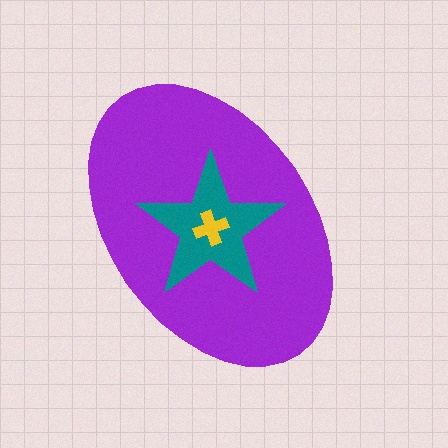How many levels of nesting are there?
3.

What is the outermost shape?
The purple ellipse.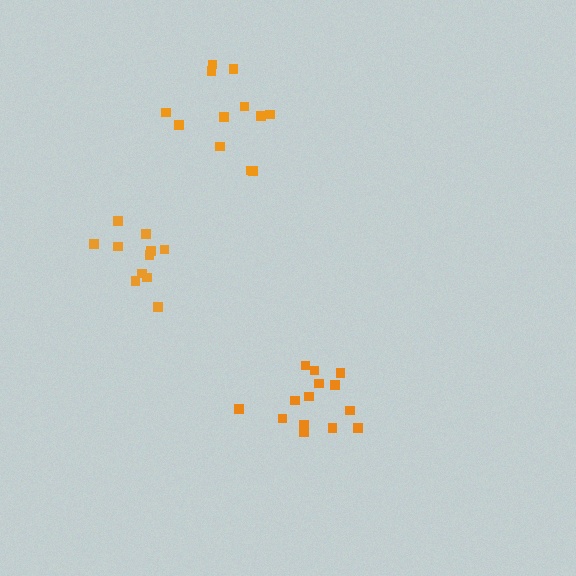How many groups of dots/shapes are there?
There are 3 groups.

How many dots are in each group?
Group 1: 11 dots, Group 2: 14 dots, Group 3: 12 dots (37 total).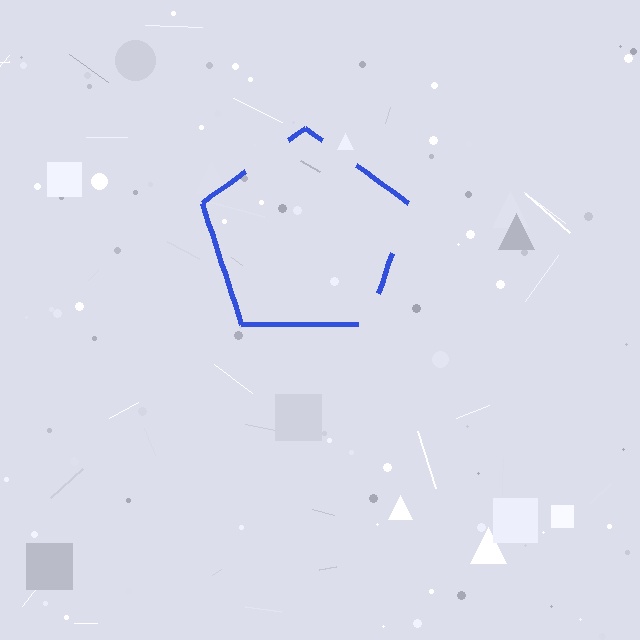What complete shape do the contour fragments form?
The contour fragments form a pentagon.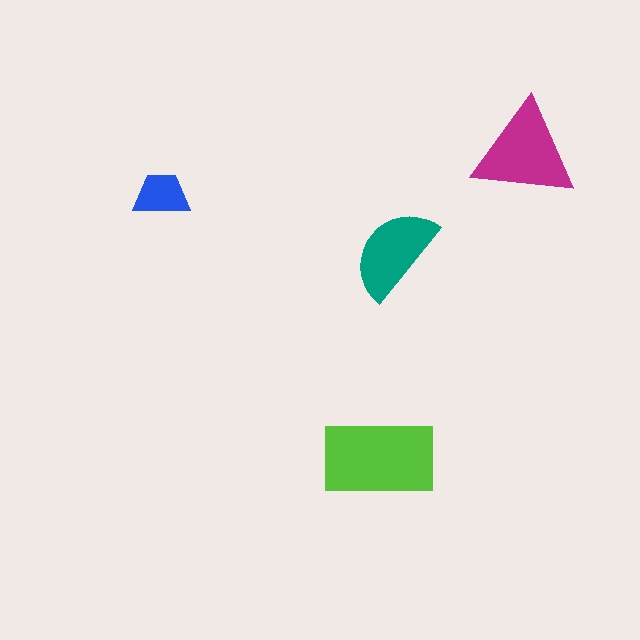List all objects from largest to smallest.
The lime rectangle, the magenta triangle, the teal semicircle, the blue trapezoid.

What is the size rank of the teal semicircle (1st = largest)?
3rd.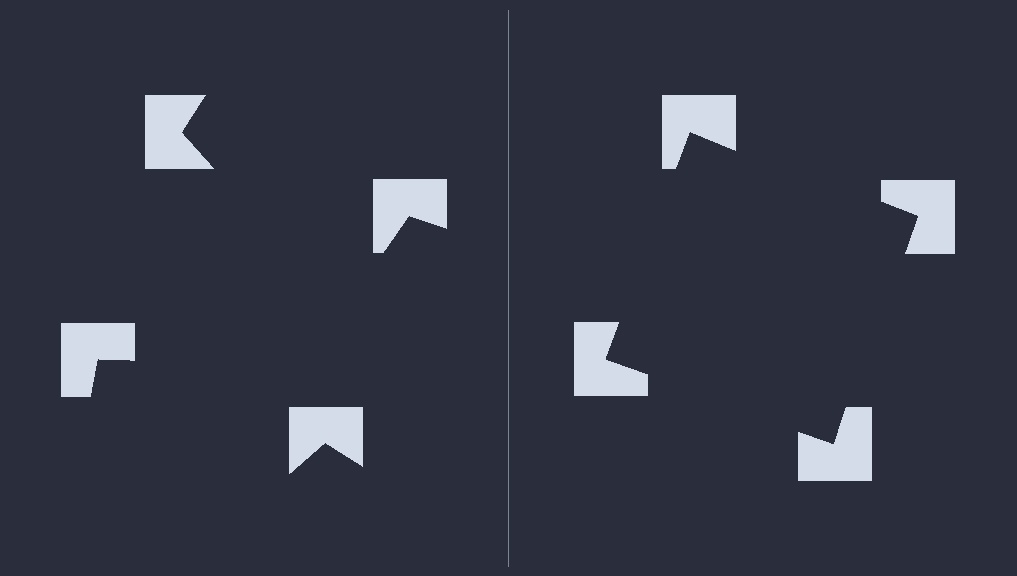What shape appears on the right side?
An illusory square.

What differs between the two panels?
The notched squares are positioned identically on both sides; only the wedge orientations differ. On the right they align to a square; on the left they are misaligned.